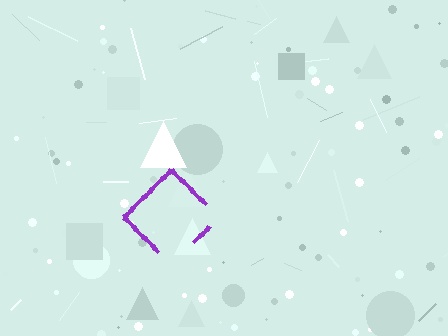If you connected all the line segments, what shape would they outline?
They would outline a diamond.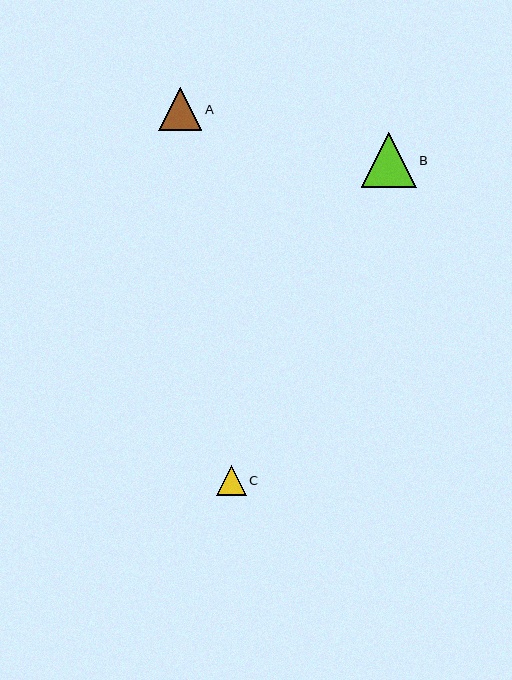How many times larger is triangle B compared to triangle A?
Triangle B is approximately 1.3 times the size of triangle A.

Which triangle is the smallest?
Triangle C is the smallest with a size of approximately 30 pixels.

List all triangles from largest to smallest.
From largest to smallest: B, A, C.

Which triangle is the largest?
Triangle B is the largest with a size of approximately 55 pixels.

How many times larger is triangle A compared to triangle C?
Triangle A is approximately 1.4 times the size of triangle C.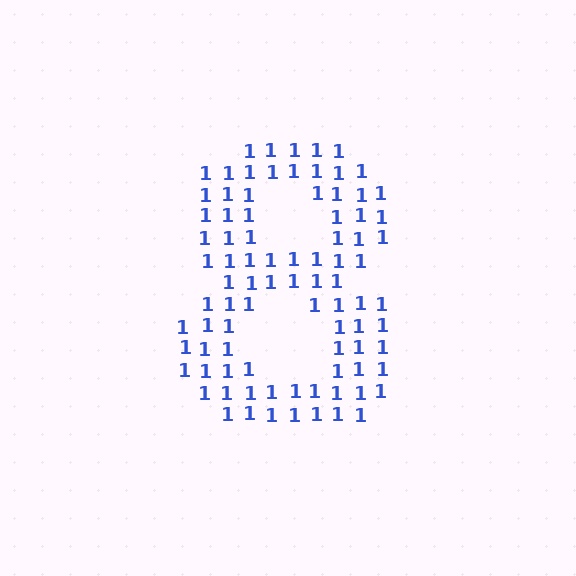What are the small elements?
The small elements are digit 1's.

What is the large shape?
The large shape is the digit 8.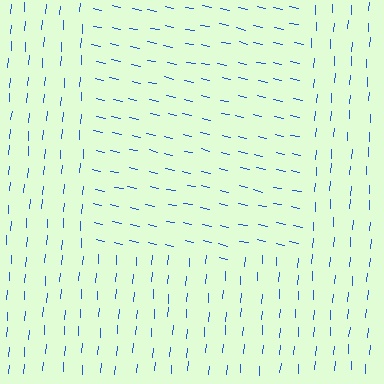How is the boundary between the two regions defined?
The boundary is defined purely by a change in line orientation (approximately 82 degrees difference). All lines are the same color and thickness.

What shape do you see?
I see a rectangle.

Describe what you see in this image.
The image is filled with small blue line segments. A rectangle region in the image has lines oriented differently from the surrounding lines, creating a visible texture boundary.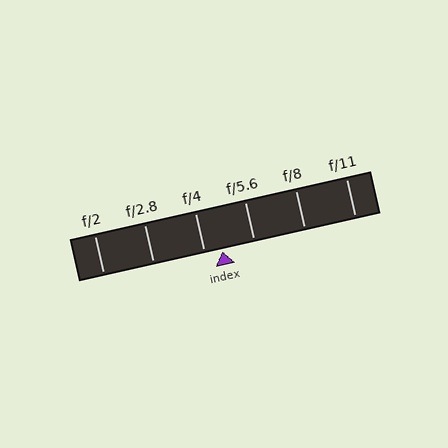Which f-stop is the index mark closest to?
The index mark is closest to f/4.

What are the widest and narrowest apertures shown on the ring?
The widest aperture shown is f/2 and the narrowest is f/11.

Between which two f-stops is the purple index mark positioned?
The index mark is between f/4 and f/5.6.